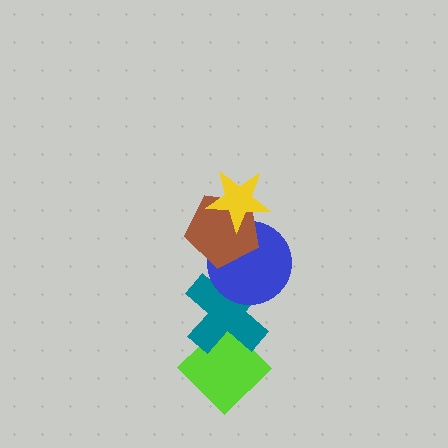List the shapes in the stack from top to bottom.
From top to bottom: the yellow star, the brown pentagon, the blue circle, the teal cross, the lime diamond.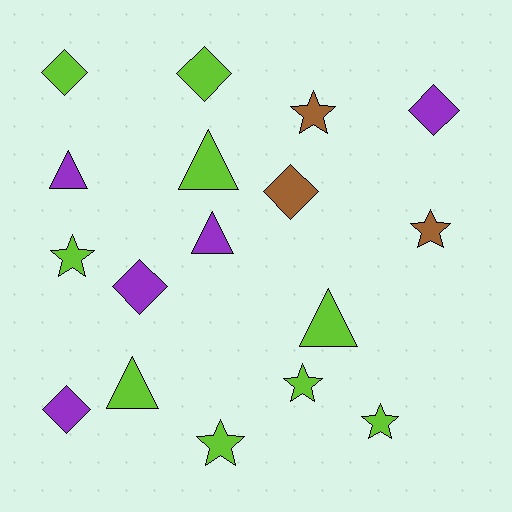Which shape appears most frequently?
Star, with 6 objects.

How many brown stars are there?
There are 2 brown stars.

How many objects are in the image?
There are 17 objects.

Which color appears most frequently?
Lime, with 9 objects.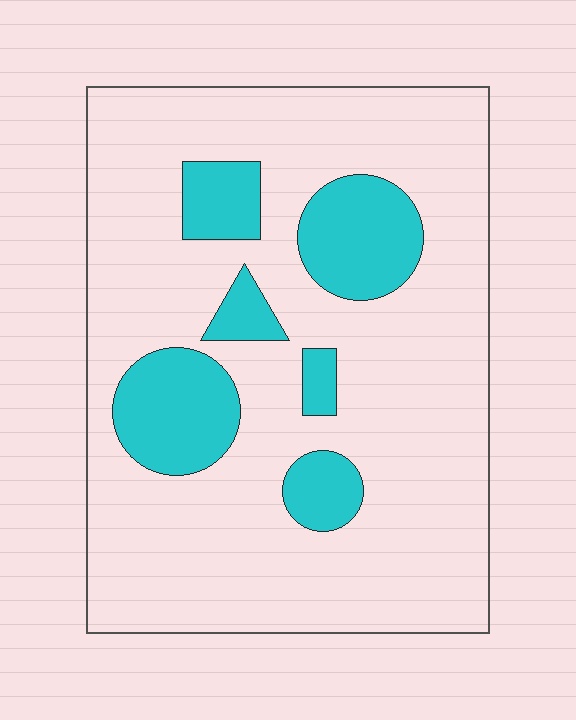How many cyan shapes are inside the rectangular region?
6.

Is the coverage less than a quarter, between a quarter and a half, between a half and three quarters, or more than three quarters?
Less than a quarter.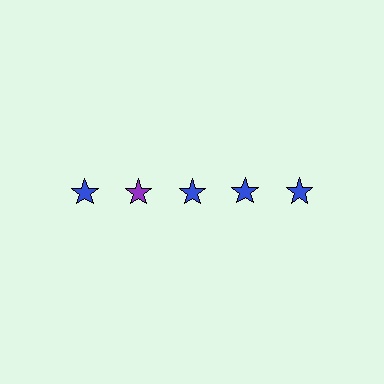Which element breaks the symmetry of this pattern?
The purple star in the top row, second from left column breaks the symmetry. All other shapes are blue stars.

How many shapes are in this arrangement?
There are 5 shapes arranged in a grid pattern.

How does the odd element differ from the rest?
It has a different color: purple instead of blue.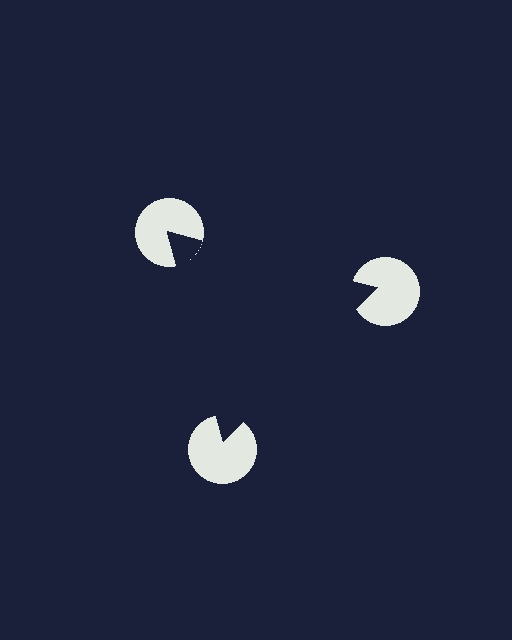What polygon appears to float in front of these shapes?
An illusory triangle — its edges are inferred from the aligned wedge cuts in the pac-man discs, not physically drawn.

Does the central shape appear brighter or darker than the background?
It typically appears slightly darker than the background, even though no actual brightness change is drawn.